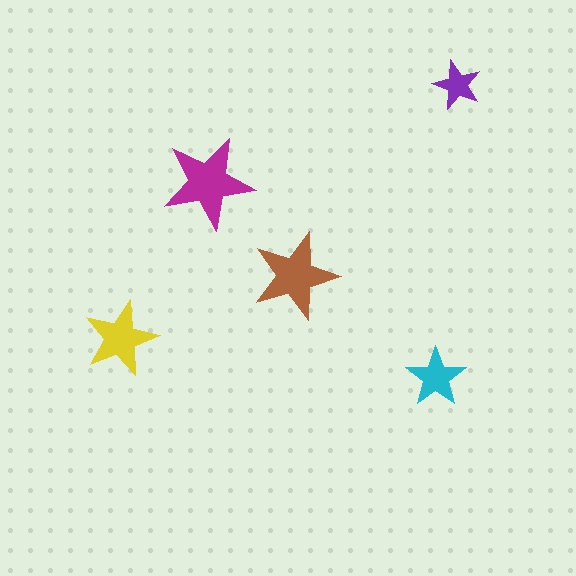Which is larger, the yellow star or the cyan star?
The yellow one.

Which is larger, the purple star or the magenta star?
The magenta one.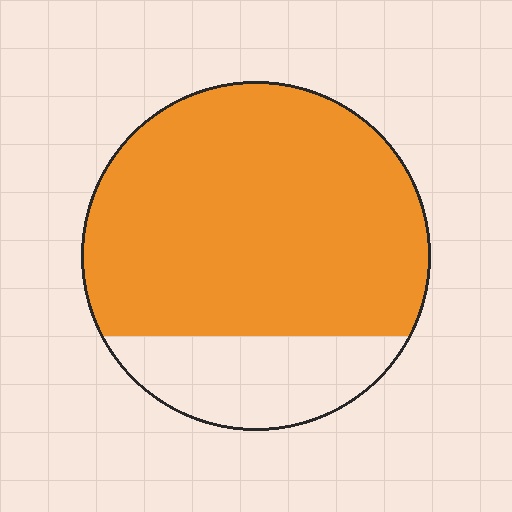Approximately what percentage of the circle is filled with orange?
Approximately 80%.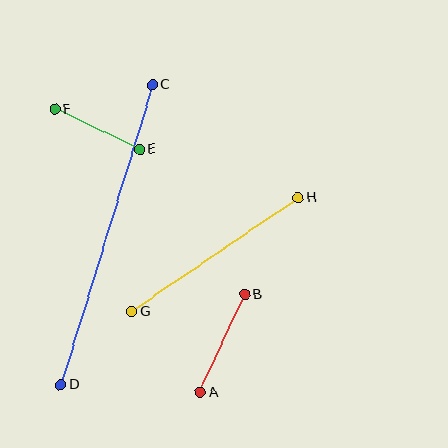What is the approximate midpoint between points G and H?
The midpoint is at approximately (215, 255) pixels.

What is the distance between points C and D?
The distance is approximately 314 pixels.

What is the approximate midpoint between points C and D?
The midpoint is at approximately (107, 235) pixels.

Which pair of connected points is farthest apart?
Points C and D are farthest apart.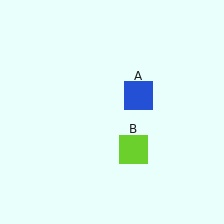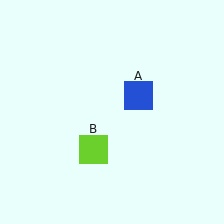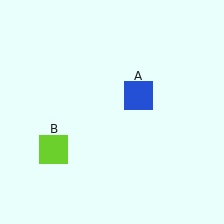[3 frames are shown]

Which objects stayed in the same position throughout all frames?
Blue square (object A) remained stationary.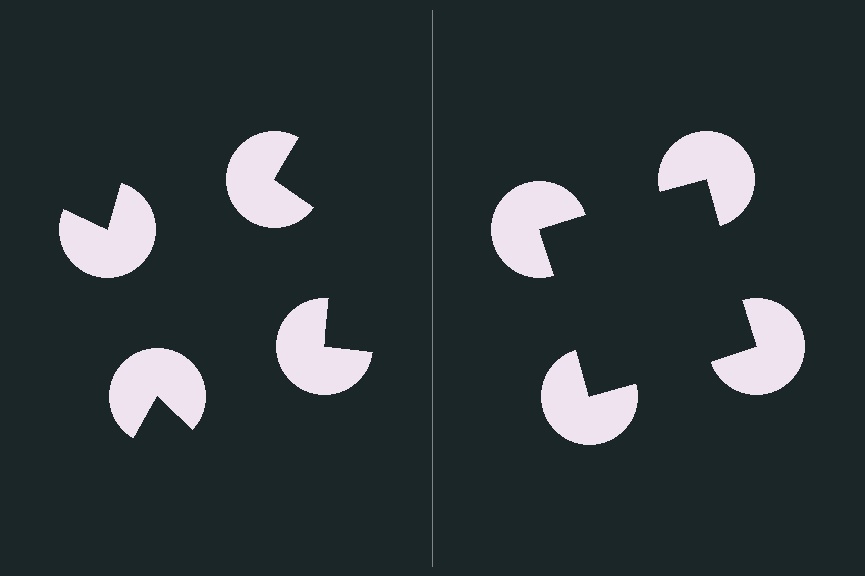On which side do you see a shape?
An illusory square appears on the right side. On the left side the wedge cuts are rotated, so no coherent shape forms.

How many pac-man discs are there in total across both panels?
8 — 4 on each side.